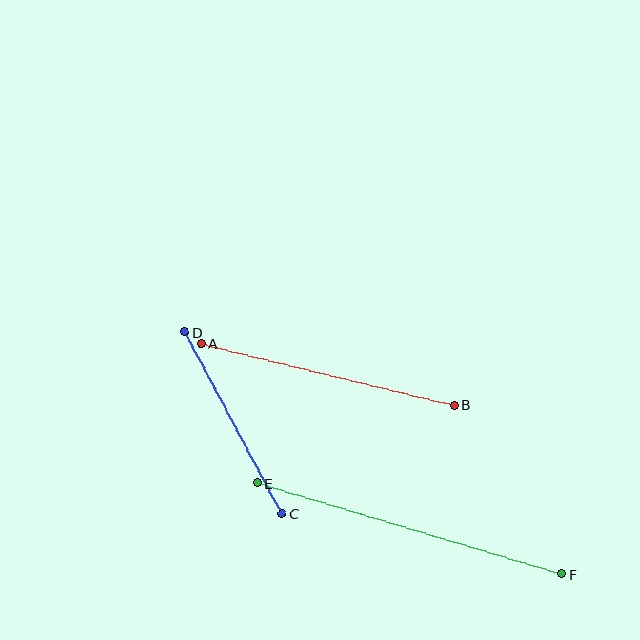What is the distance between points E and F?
The distance is approximately 318 pixels.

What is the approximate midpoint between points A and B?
The midpoint is at approximately (328, 374) pixels.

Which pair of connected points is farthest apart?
Points E and F are farthest apart.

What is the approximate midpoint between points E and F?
The midpoint is at approximately (409, 528) pixels.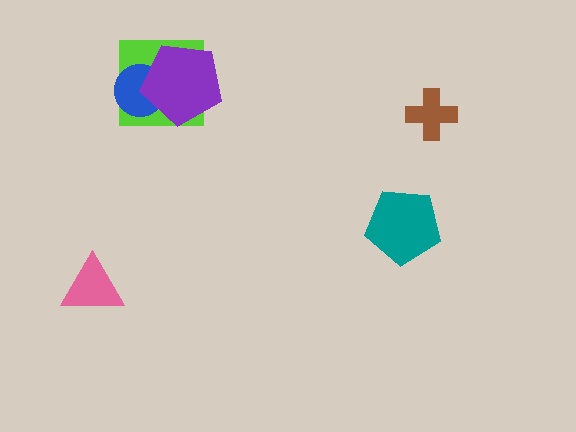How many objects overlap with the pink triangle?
0 objects overlap with the pink triangle.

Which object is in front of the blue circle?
The purple pentagon is in front of the blue circle.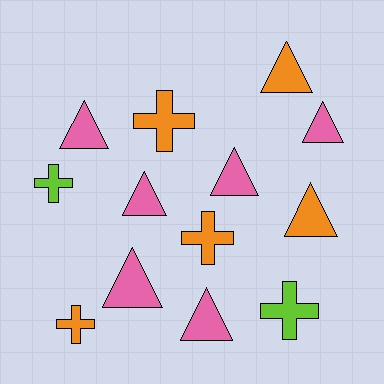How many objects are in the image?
There are 13 objects.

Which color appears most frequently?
Pink, with 6 objects.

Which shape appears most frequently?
Triangle, with 8 objects.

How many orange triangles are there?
There are 2 orange triangles.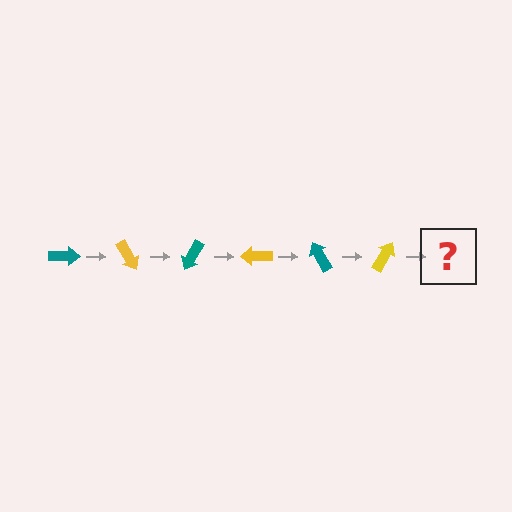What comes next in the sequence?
The next element should be a teal arrow, rotated 360 degrees from the start.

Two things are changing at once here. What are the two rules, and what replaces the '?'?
The two rules are that it rotates 60 degrees each step and the color cycles through teal and yellow. The '?' should be a teal arrow, rotated 360 degrees from the start.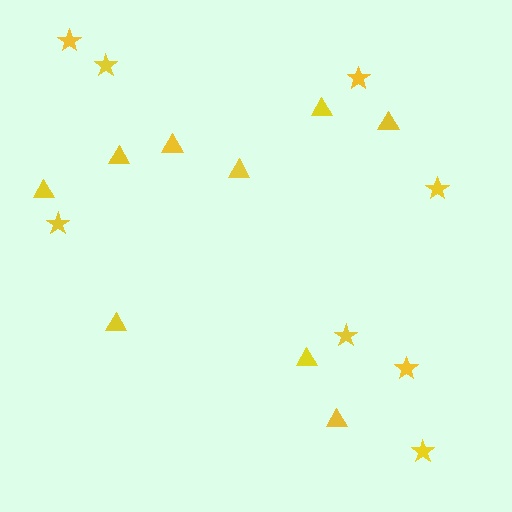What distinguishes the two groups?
There are 2 groups: one group of triangles (9) and one group of stars (8).